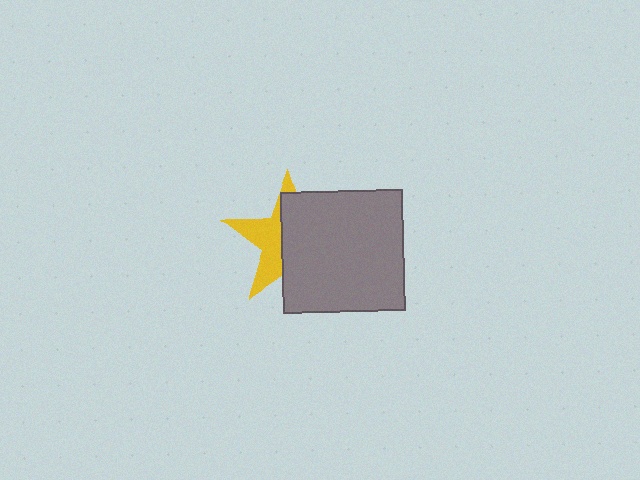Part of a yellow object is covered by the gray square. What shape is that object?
It is a star.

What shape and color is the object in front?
The object in front is a gray square.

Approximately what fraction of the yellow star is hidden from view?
Roughly 58% of the yellow star is hidden behind the gray square.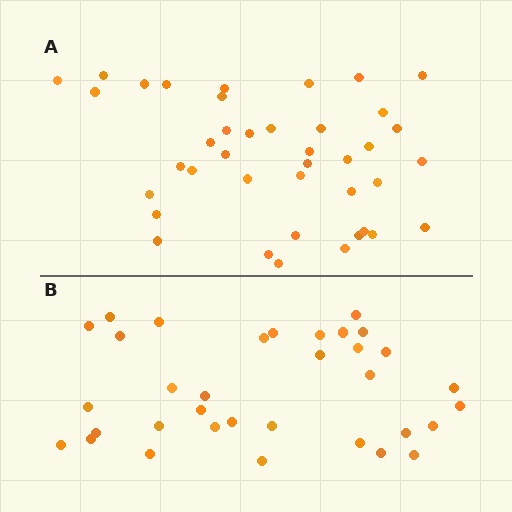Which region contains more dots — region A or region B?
Region A (the top region) has more dots.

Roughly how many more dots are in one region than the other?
Region A has about 6 more dots than region B.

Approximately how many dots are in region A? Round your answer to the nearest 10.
About 40 dots.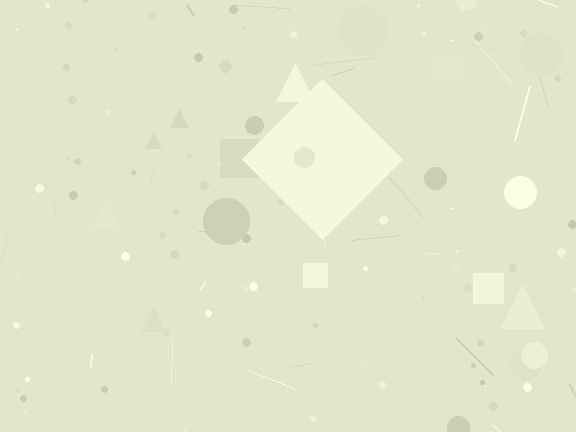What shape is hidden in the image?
A diamond is hidden in the image.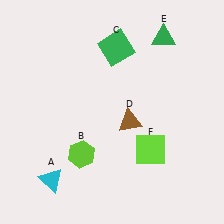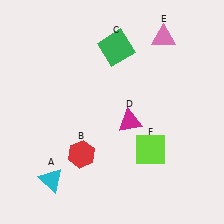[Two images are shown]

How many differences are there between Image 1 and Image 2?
There are 3 differences between the two images.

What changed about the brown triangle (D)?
In Image 1, D is brown. In Image 2, it changed to magenta.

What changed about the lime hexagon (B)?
In Image 1, B is lime. In Image 2, it changed to red.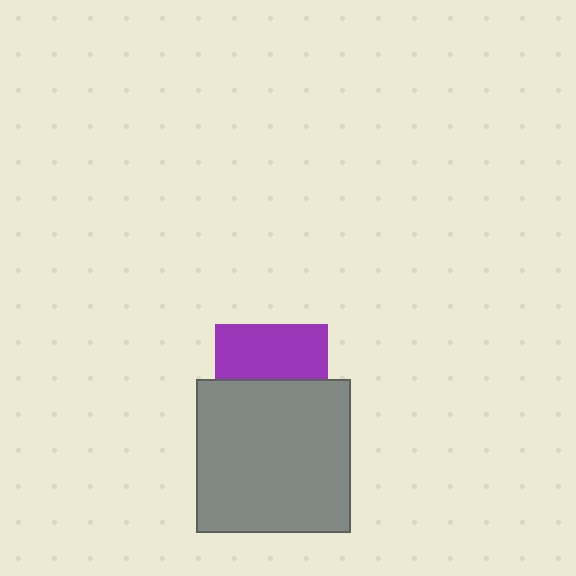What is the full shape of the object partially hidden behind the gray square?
The partially hidden object is a purple square.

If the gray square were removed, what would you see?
You would see the complete purple square.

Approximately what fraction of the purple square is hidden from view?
Roughly 51% of the purple square is hidden behind the gray square.